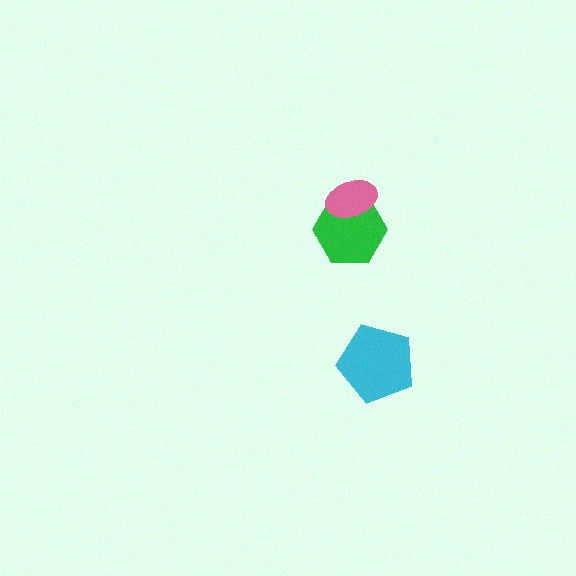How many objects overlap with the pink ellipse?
1 object overlaps with the pink ellipse.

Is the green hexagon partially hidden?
Yes, it is partially covered by another shape.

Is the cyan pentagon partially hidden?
No, no other shape covers it.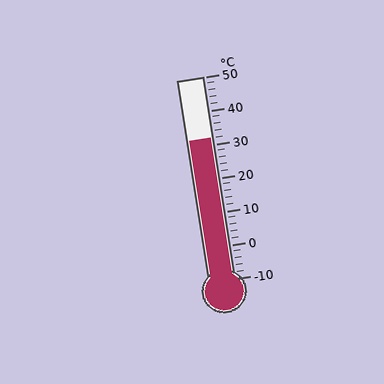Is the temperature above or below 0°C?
The temperature is above 0°C.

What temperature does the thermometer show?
The thermometer shows approximately 32°C.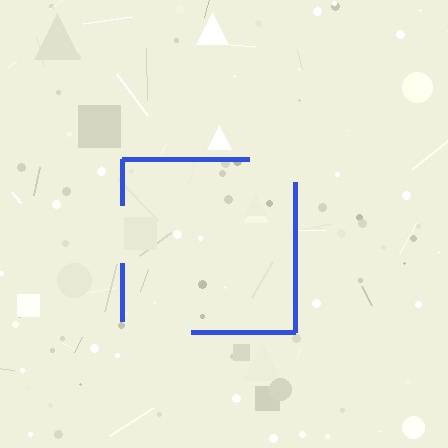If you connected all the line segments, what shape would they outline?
They would outline a square.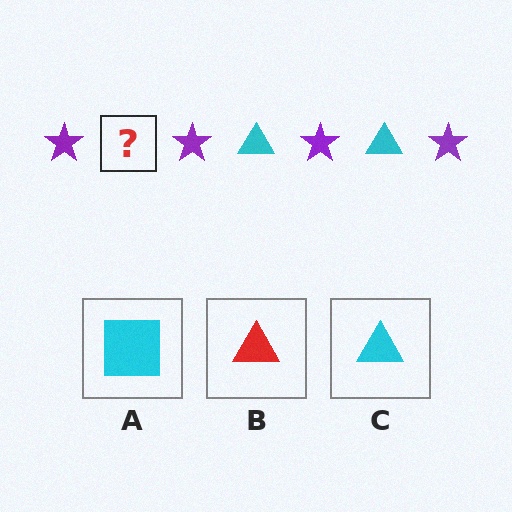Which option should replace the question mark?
Option C.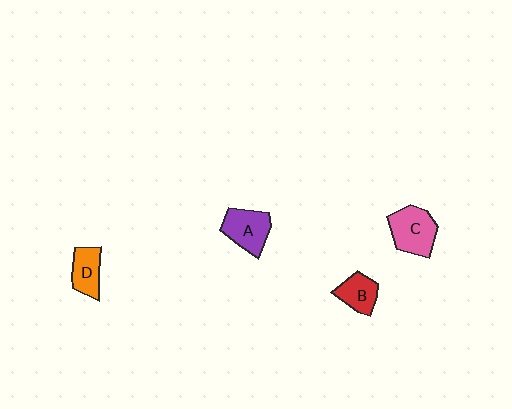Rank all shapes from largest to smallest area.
From largest to smallest: C (pink), A (purple), D (orange), B (red).